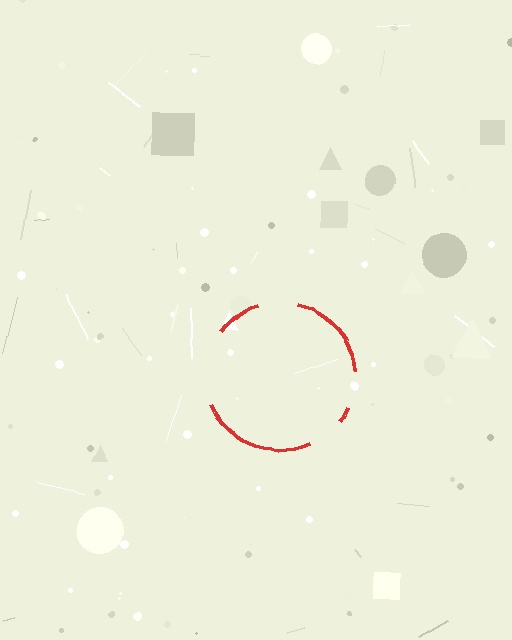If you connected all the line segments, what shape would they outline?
They would outline a circle.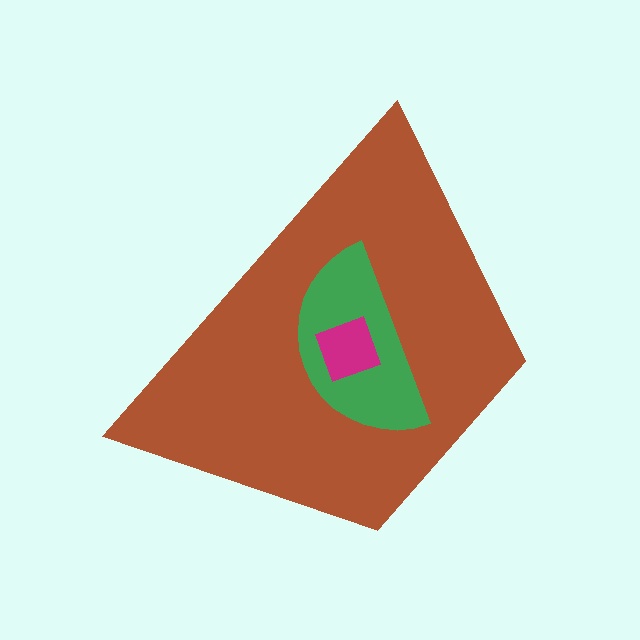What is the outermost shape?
The brown trapezoid.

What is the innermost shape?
The magenta diamond.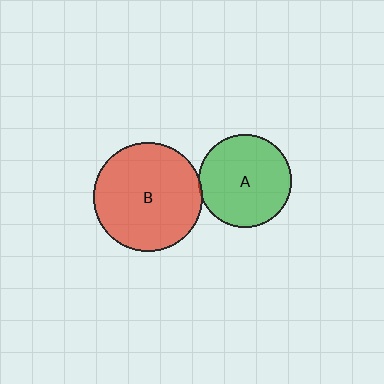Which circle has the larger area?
Circle B (red).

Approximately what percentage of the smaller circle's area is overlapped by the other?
Approximately 5%.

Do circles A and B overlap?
Yes.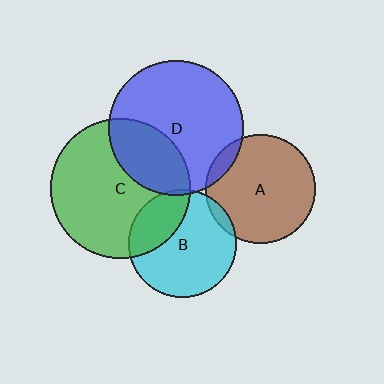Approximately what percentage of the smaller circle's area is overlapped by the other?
Approximately 5%.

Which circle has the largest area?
Circle C (green).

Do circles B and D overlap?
Yes.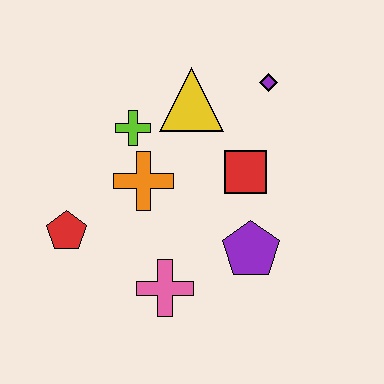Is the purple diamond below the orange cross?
No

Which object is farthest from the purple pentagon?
The red pentagon is farthest from the purple pentagon.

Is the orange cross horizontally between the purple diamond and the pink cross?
No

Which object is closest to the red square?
The purple pentagon is closest to the red square.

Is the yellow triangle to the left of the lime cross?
No